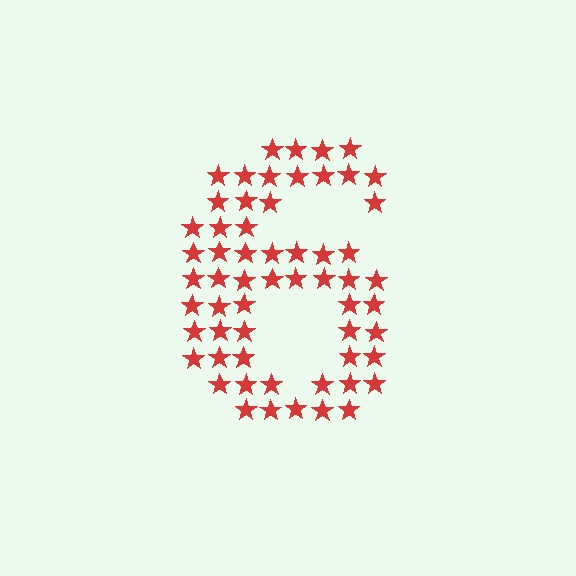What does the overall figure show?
The overall figure shows the digit 6.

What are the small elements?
The small elements are stars.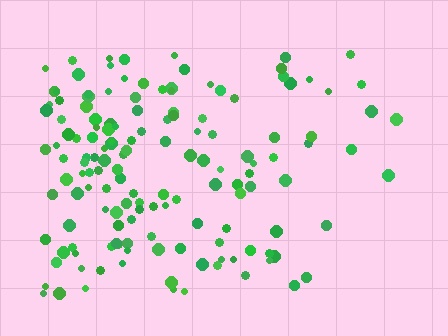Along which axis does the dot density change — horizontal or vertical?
Horizontal.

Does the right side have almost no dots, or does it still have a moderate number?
Still a moderate number, just noticeably fewer than the left.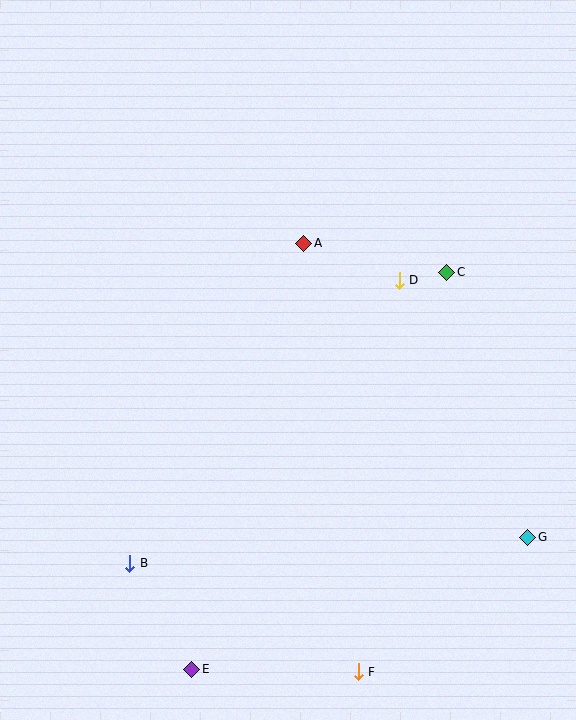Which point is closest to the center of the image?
Point A at (304, 243) is closest to the center.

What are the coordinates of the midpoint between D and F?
The midpoint between D and F is at (379, 476).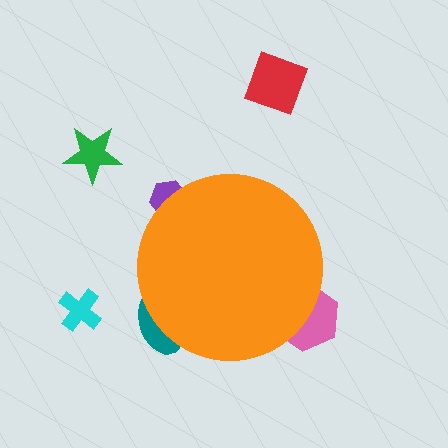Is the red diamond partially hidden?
No, the red diamond is fully visible.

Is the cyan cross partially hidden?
No, the cyan cross is fully visible.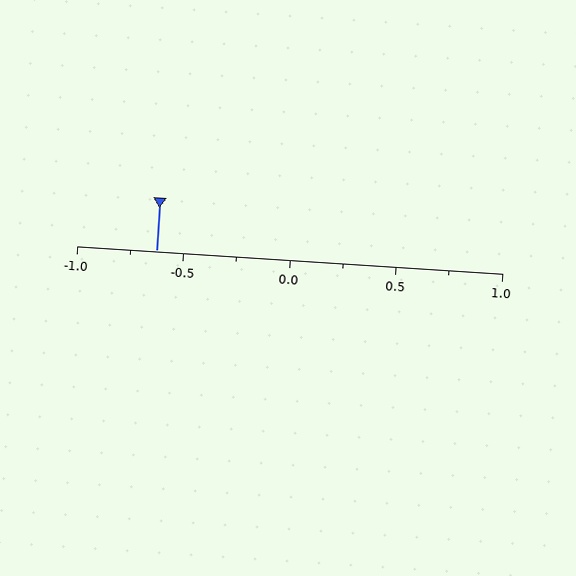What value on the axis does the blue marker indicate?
The marker indicates approximately -0.62.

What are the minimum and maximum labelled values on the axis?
The axis runs from -1.0 to 1.0.